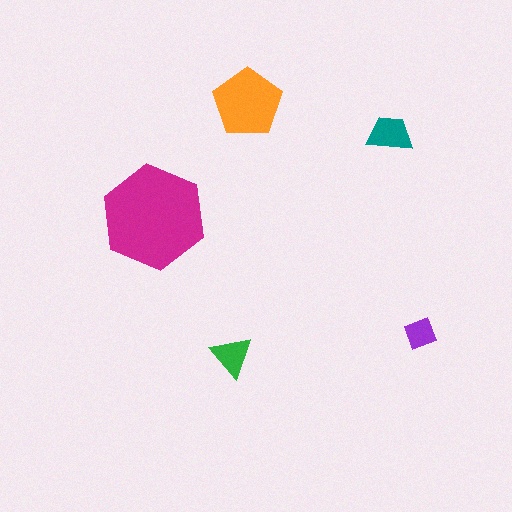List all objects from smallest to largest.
The purple diamond, the green triangle, the teal trapezoid, the orange pentagon, the magenta hexagon.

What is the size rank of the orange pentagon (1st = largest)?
2nd.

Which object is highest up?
The orange pentagon is topmost.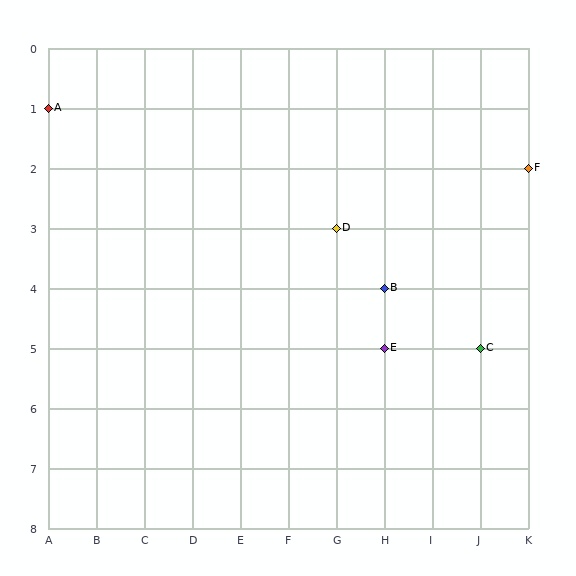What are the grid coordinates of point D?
Point D is at grid coordinates (G, 3).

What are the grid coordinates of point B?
Point B is at grid coordinates (H, 4).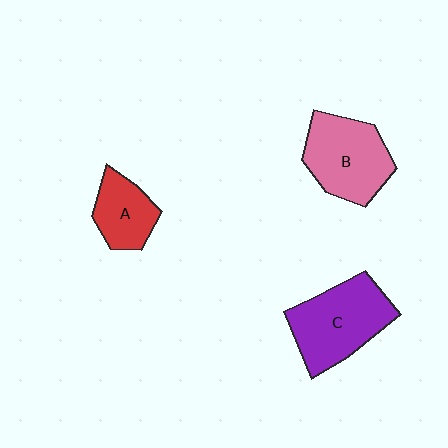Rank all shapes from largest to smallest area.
From largest to smallest: C (purple), B (pink), A (red).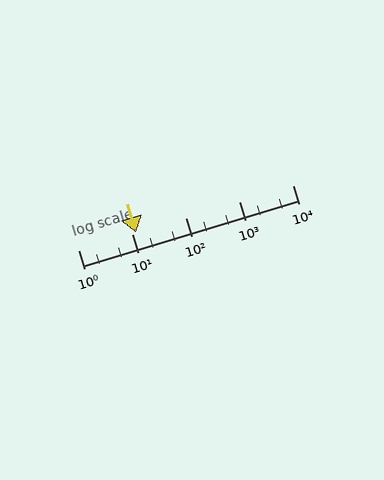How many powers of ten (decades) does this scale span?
The scale spans 4 decades, from 1 to 10000.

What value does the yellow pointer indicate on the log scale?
The pointer indicates approximately 12.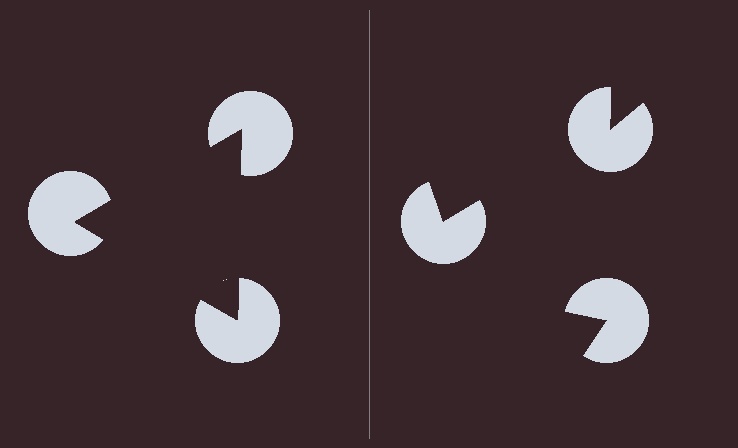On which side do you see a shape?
An illusory triangle appears on the left side. On the right side the wedge cuts are rotated, so no coherent shape forms.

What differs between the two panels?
The pac-man discs are positioned identically on both sides; only the wedge orientations differ. On the left they align to a triangle; on the right they are misaligned.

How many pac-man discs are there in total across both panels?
6 — 3 on each side.